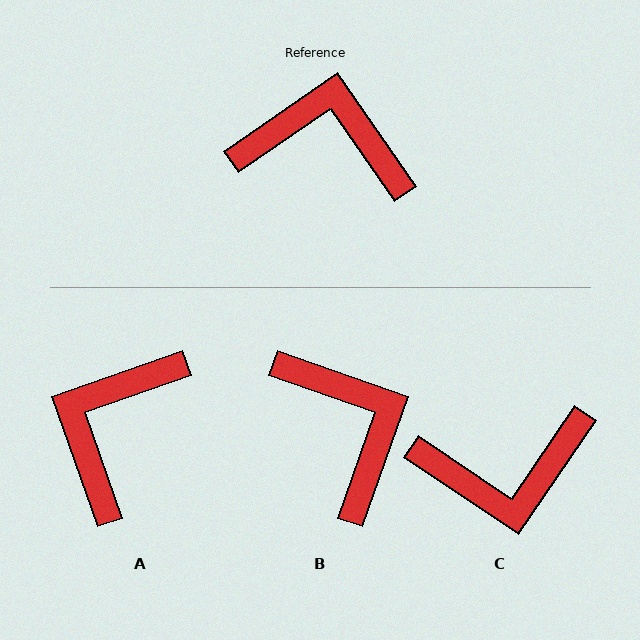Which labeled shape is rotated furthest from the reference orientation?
C, about 159 degrees away.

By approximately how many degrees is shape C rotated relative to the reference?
Approximately 159 degrees clockwise.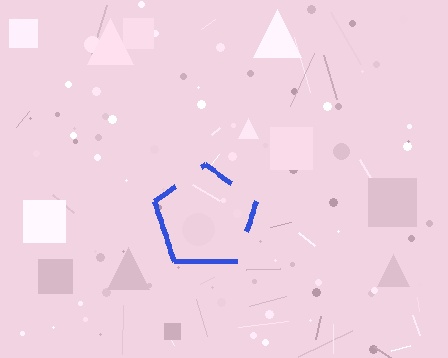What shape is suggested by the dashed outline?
The dashed outline suggests a pentagon.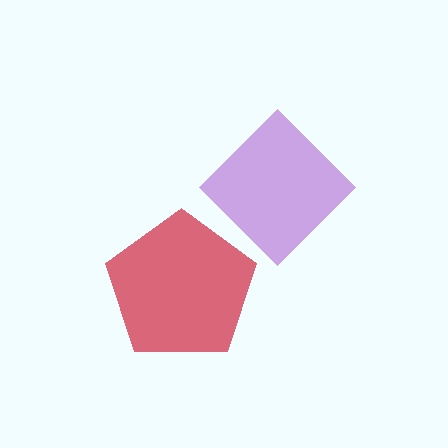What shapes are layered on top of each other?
The layered shapes are: a red pentagon, a purple diamond.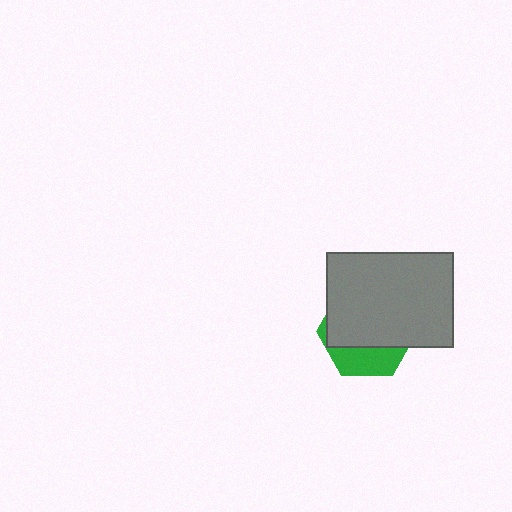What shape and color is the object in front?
The object in front is a gray rectangle.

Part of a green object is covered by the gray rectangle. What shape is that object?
It is a hexagon.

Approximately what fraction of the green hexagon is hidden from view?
Roughly 70% of the green hexagon is hidden behind the gray rectangle.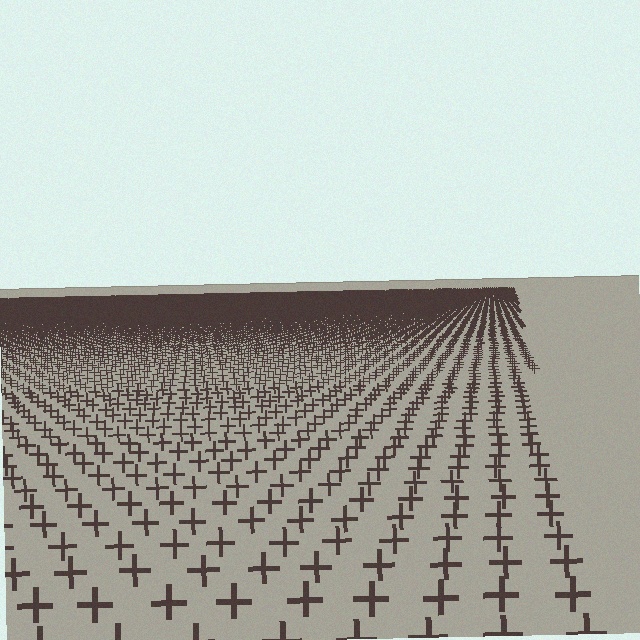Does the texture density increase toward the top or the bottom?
Density increases toward the top.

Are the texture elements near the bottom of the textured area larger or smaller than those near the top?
Larger. Near the bottom, elements are closer to the viewer and appear at a bigger on-screen size.